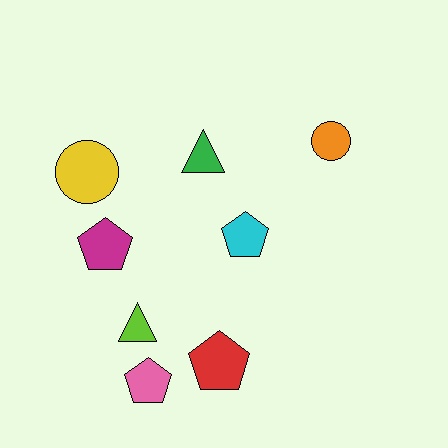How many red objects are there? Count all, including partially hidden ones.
There is 1 red object.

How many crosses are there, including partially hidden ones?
There are no crosses.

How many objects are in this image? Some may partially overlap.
There are 8 objects.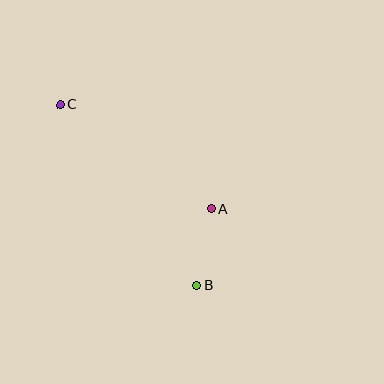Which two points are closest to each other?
Points A and B are closest to each other.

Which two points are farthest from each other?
Points B and C are farthest from each other.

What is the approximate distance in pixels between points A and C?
The distance between A and C is approximately 183 pixels.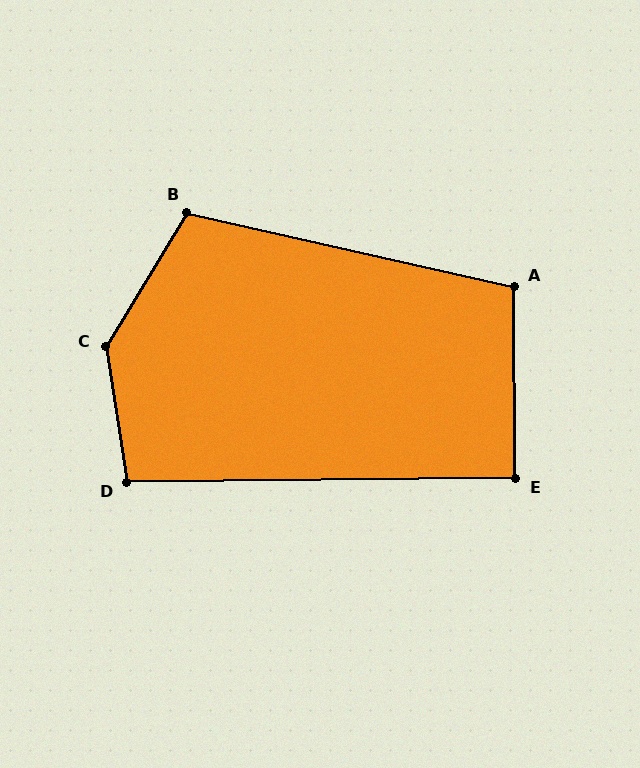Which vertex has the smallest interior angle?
E, at approximately 90 degrees.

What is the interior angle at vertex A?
Approximately 103 degrees (obtuse).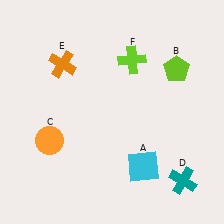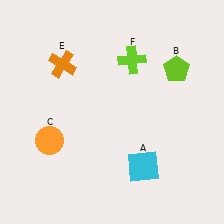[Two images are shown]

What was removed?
The teal cross (D) was removed in Image 2.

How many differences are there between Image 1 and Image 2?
There is 1 difference between the two images.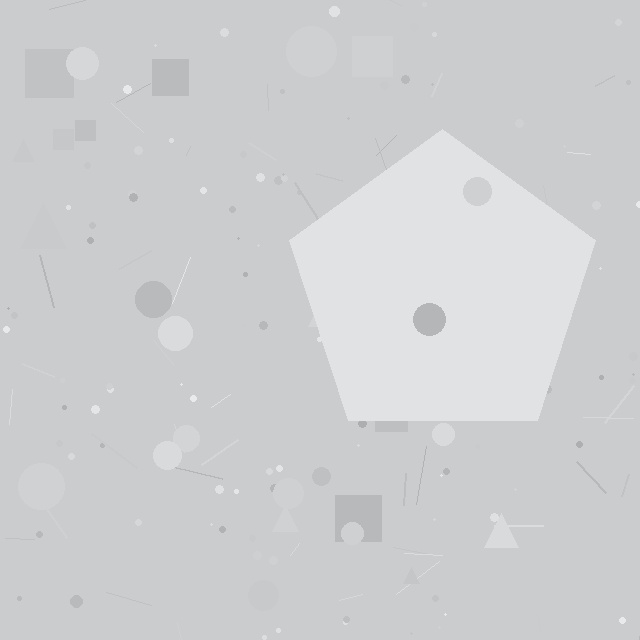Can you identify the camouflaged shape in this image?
The camouflaged shape is a pentagon.